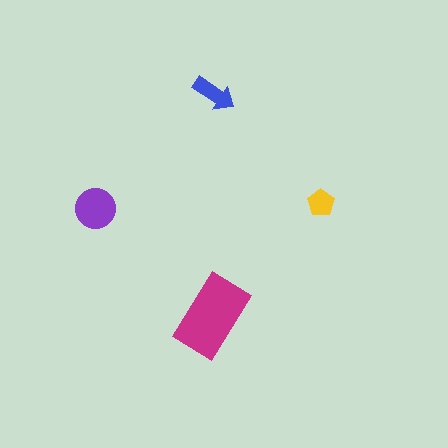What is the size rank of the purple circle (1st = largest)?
2nd.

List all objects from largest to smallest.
The magenta rectangle, the purple circle, the blue arrow, the yellow pentagon.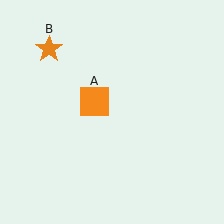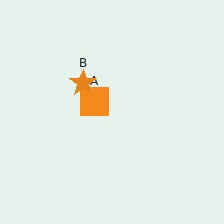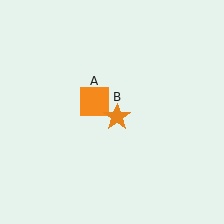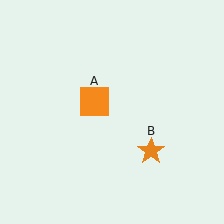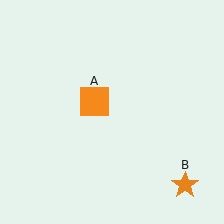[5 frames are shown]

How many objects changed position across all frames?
1 object changed position: orange star (object B).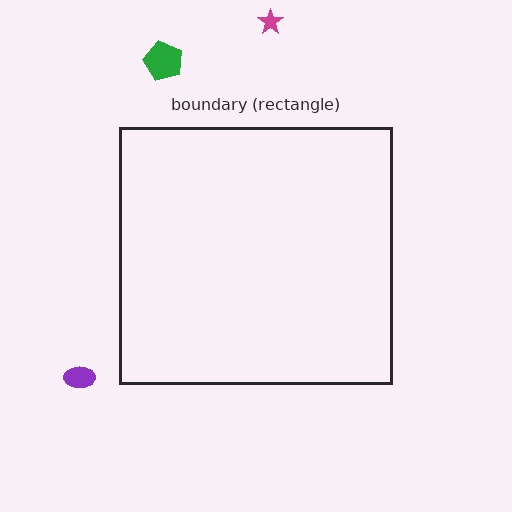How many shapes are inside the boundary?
0 inside, 3 outside.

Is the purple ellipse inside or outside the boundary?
Outside.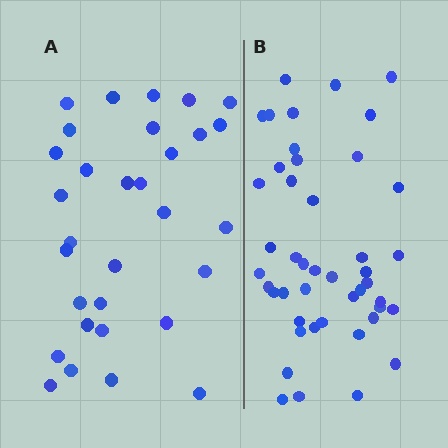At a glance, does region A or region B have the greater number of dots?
Region B (the right region) has more dots.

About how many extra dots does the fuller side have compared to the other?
Region B has approximately 15 more dots than region A.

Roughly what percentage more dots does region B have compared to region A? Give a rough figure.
About 45% more.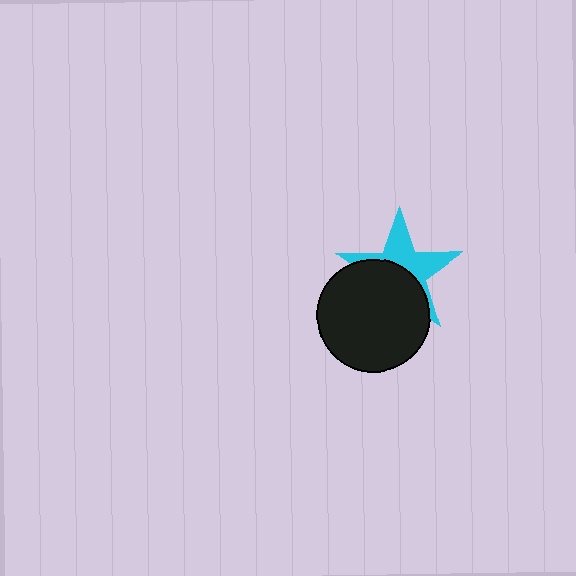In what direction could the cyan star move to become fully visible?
The cyan star could move up. That would shift it out from behind the black circle entirely.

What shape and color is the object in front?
The object in front is a black circle.